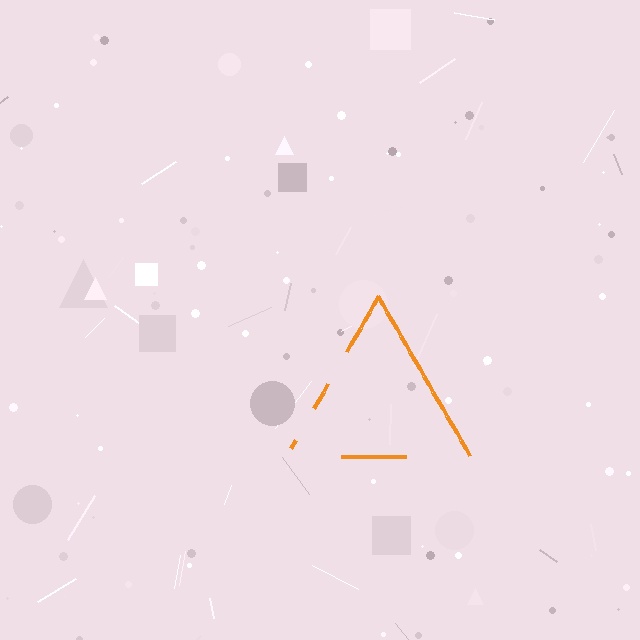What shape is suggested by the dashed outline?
The dashed outline suggests a triangle.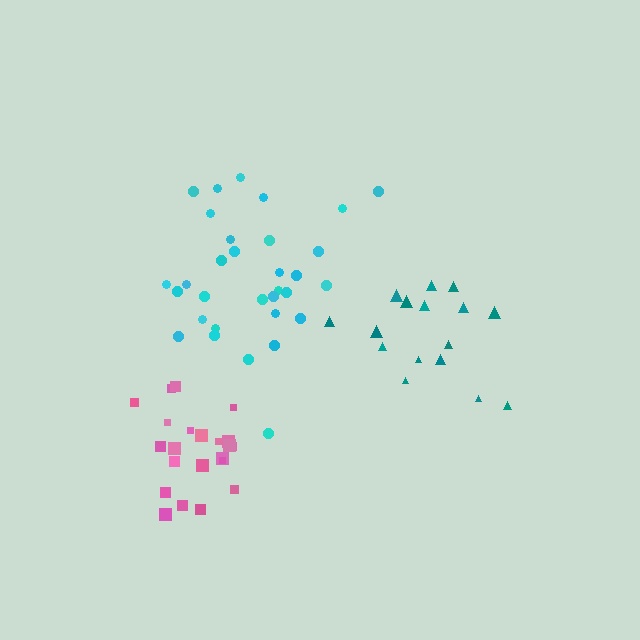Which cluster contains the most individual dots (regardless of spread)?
Cyan (32).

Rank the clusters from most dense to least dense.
pink, teal, cyan.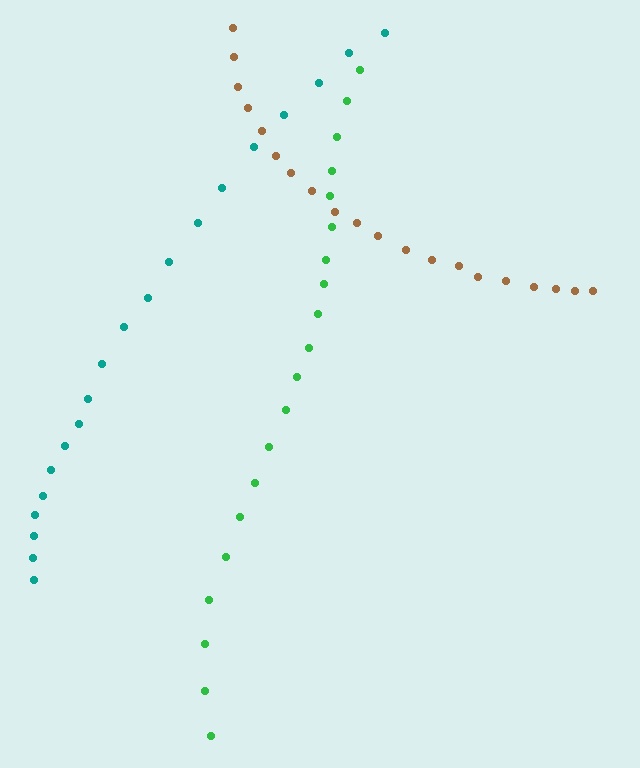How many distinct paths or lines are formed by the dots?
There are 3 distinct paths.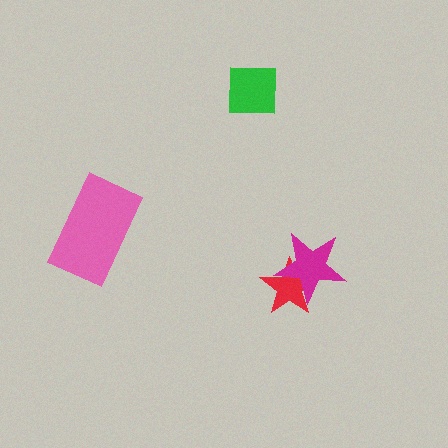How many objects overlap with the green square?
0 objects overlap with the green square.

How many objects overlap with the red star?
1 object overlaps with the red star.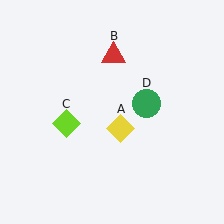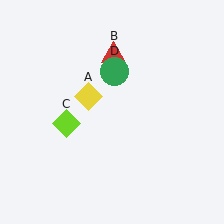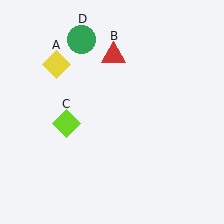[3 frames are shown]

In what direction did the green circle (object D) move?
The green circle (object D) moved up and to the left.